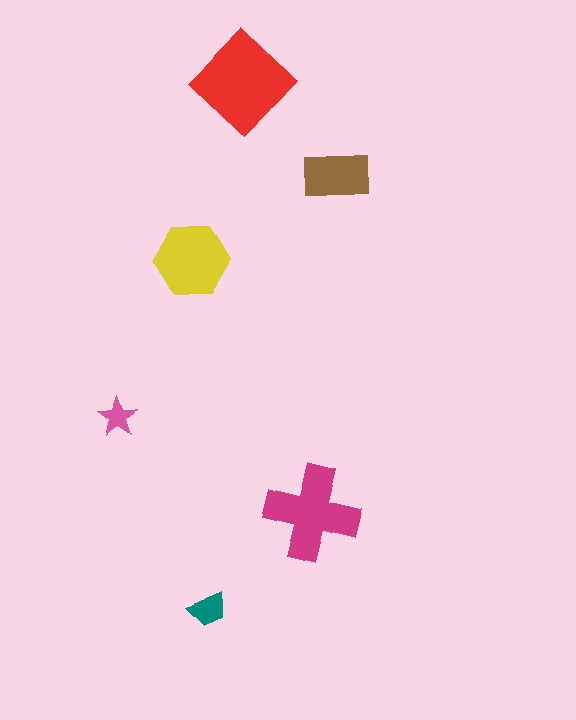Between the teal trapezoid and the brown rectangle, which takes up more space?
The brown rectangle.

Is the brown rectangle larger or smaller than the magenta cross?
Smaller.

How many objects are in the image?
There are 6 objects in the image.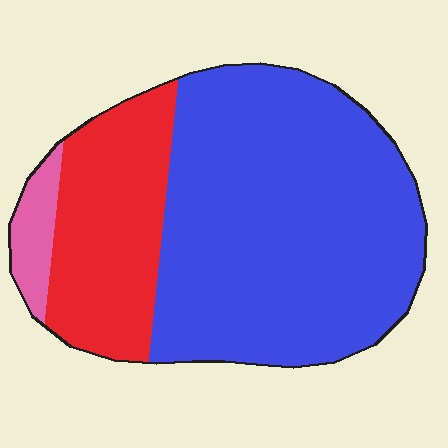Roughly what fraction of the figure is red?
Red covers about 25% of the figure.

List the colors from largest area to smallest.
From largest to smallest: blue, red, pink.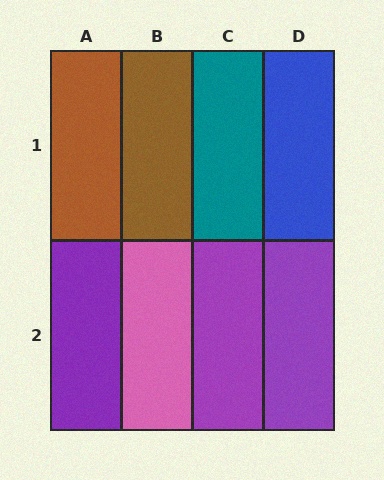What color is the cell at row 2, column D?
Purple.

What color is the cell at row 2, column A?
Purple.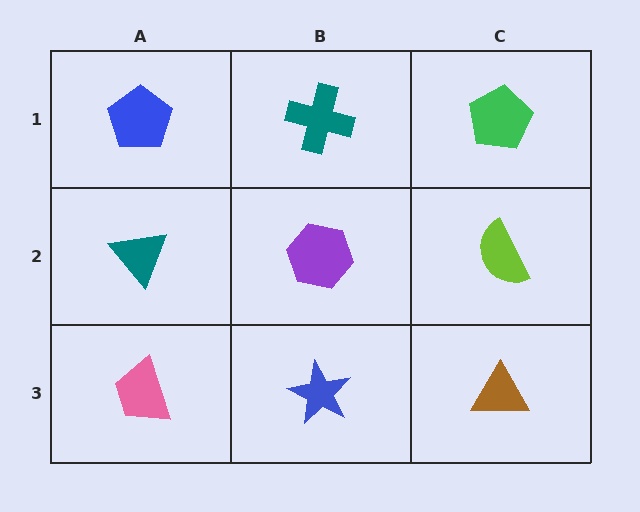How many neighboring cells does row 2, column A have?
3.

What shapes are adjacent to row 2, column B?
A teal cross (row 1, column B), a blue star (row 3, column B), a teal triangle (row 2, column A), a lime semicircle (row 2, column C).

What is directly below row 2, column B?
A blue star.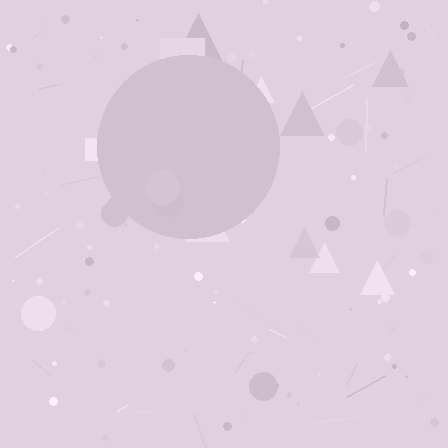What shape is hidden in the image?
A circle is hidden in the image.